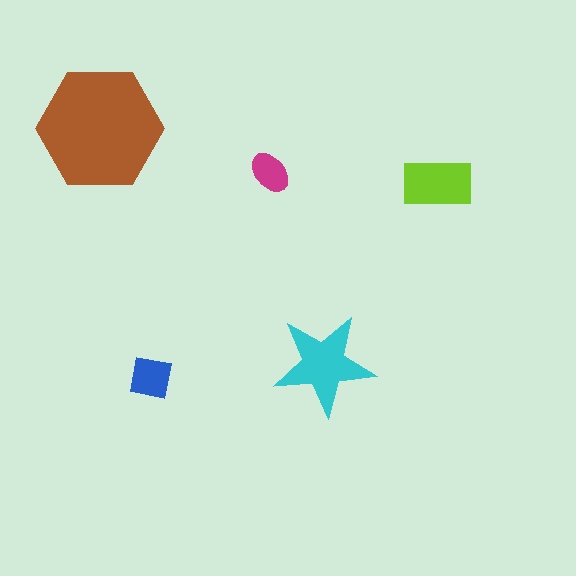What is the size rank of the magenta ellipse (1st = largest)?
5th.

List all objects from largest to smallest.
The brown hexagon, the cyan star, the lime rectangle, the blue square, the magenta ellipse.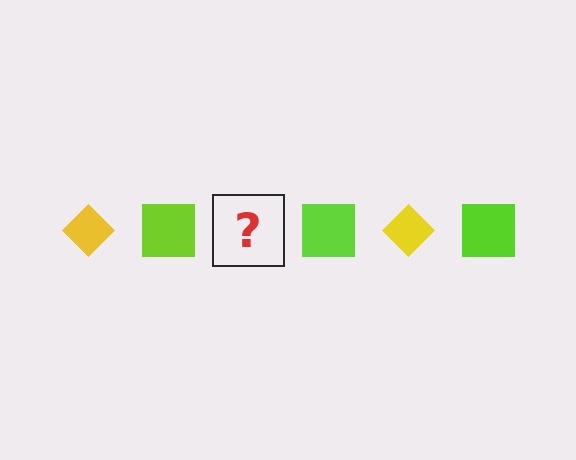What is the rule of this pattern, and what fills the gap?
The rule is that the pattern alternates between yellow diamond and lime square. The gap should be filled with a yellow diamond.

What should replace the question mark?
The question mark should be replaced with a yellow diamond.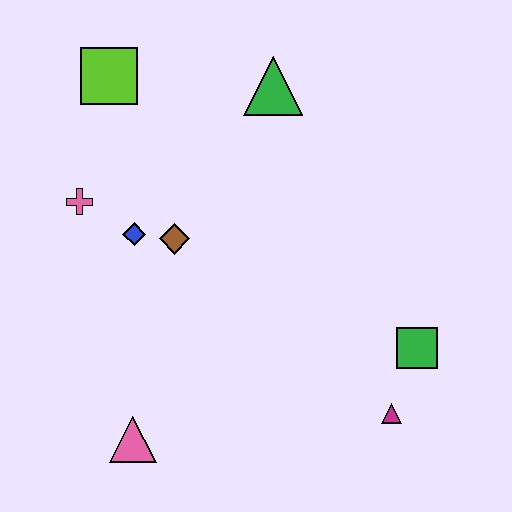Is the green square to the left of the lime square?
No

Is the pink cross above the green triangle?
No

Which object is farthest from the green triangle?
The pink triangle is farthest from the green triangle.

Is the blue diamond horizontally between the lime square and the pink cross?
No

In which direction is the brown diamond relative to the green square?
The brown diamond is to the left of the green square.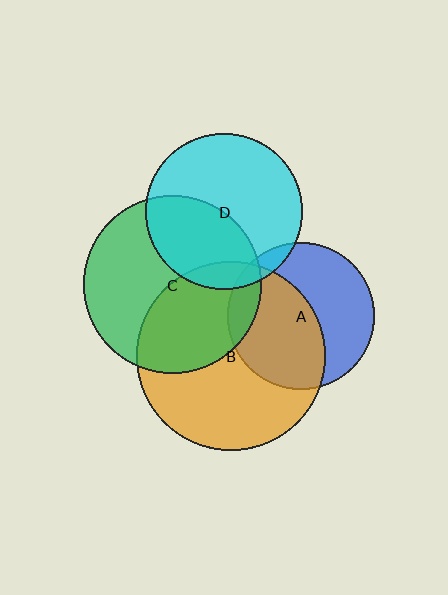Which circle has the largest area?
Circle B (orange).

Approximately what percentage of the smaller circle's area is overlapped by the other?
Approximately 5%.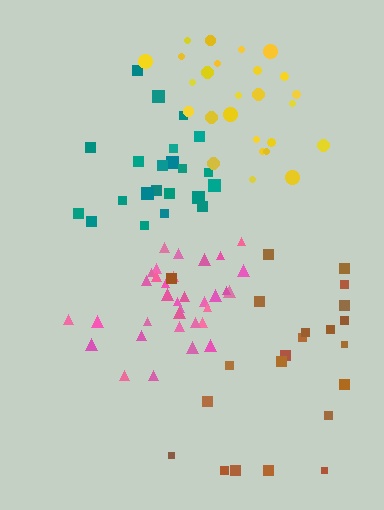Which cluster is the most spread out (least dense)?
Brown.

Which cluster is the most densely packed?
Pink.